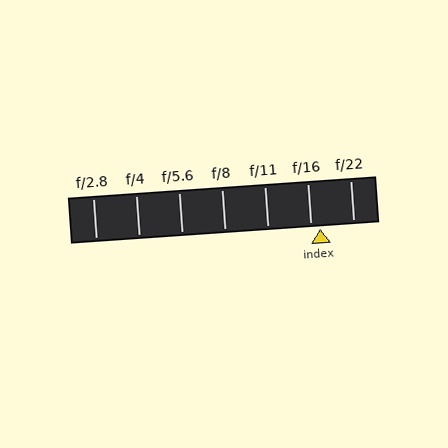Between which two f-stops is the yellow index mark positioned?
The index mark is between f/16 and f/22.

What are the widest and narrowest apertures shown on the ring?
The widest aperture shown is f/2.8 and the narrowest is f/22.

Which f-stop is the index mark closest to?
The index mark is closest to f/16.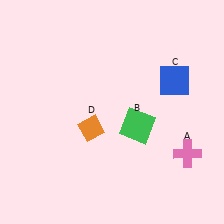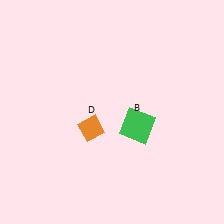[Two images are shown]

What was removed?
The blue square (C), the pink cross (A) were removed in Image 2.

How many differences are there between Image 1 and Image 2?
There are 2 differences between the two images.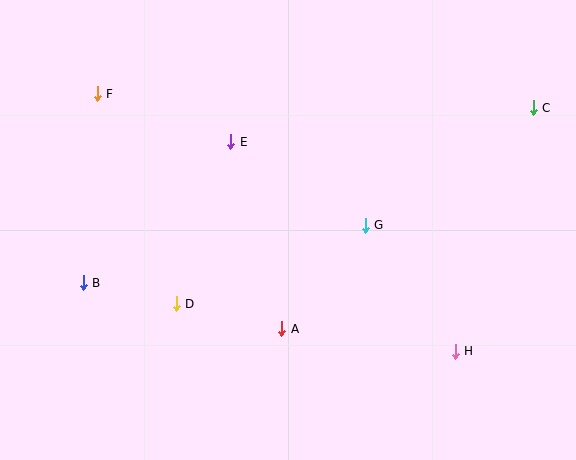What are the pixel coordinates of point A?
Point A is at (282, 329).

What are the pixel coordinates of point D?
Point D is at (176, 304).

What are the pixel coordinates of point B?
Point B is at (83, 283).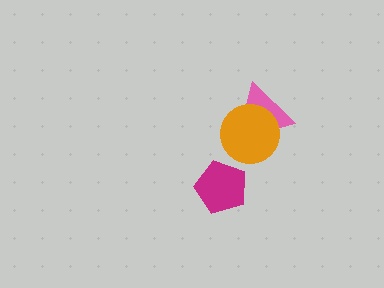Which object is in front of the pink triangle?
The orange circle is in front of the pink triangle.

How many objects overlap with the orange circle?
1 object overlaps with the orange circle.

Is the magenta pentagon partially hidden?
No, no other shape covers it.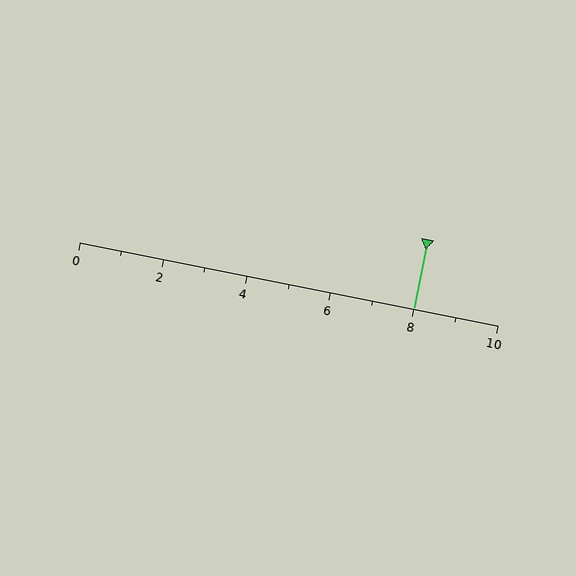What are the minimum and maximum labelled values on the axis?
The axis runs from 0 to 10.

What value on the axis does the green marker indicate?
The marker indicates approximately 8.